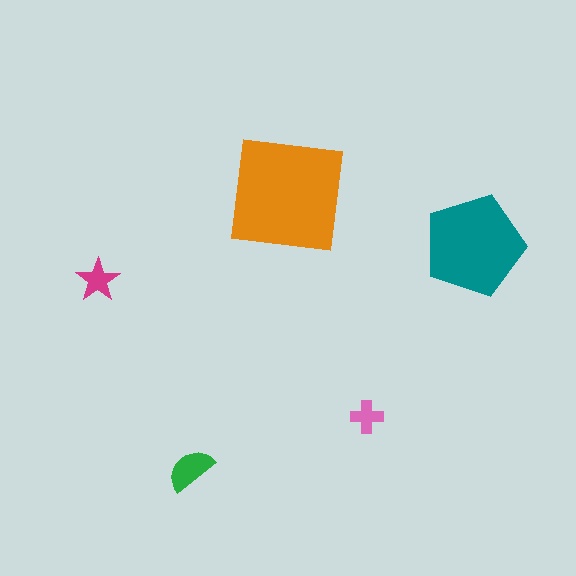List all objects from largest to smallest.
The orange square, the teal pentagon, the green semicircle, the magenta star, the pink cross.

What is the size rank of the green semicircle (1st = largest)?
3rd.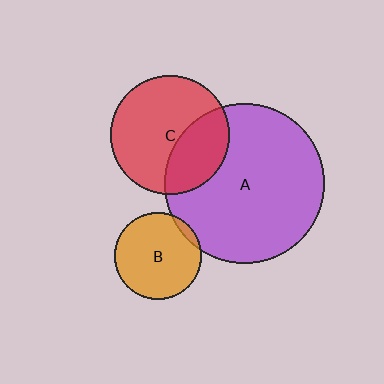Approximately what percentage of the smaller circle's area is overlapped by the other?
Approximately 35%.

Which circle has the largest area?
Circle A (purple).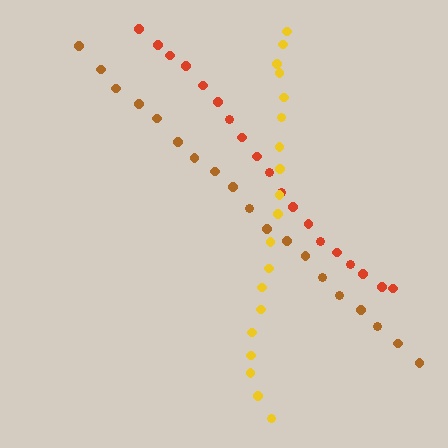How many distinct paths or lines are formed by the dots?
There are 3 distinct paths.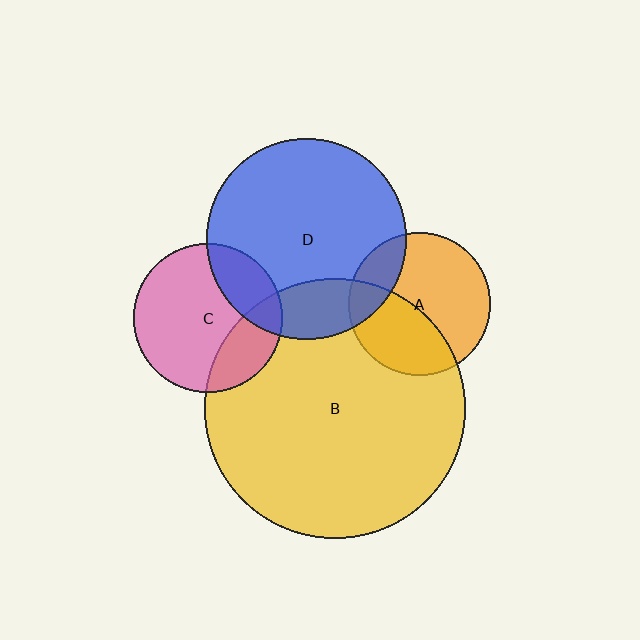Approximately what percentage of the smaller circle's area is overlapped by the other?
Approximately 40%.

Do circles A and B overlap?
Yes.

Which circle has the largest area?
Circle B (yellow).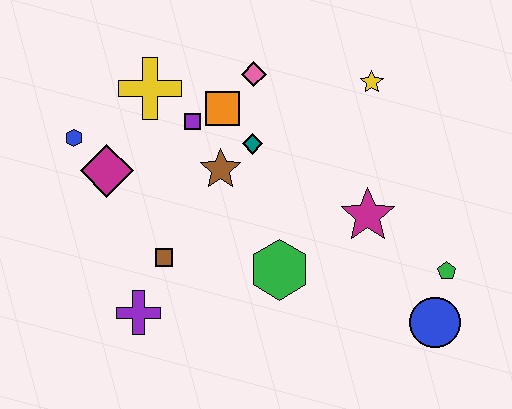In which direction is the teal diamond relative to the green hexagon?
The teal diamond is above the green hexagon.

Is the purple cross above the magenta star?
No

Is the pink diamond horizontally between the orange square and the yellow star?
Yes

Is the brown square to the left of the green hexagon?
Yes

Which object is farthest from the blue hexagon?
The blue circle is farthest from the blue hexagon.